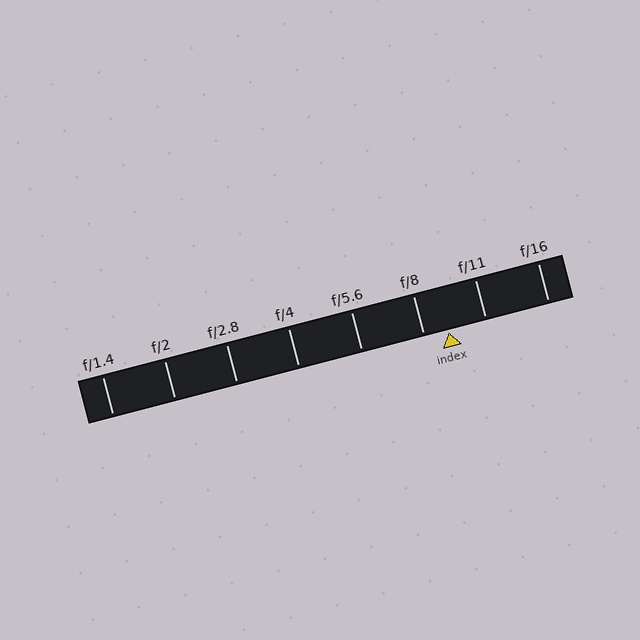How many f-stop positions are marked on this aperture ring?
There are 8 f-stop positions marked.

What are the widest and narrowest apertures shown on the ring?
The widest aperture shown is f/1.4 and the narrowest is f/16.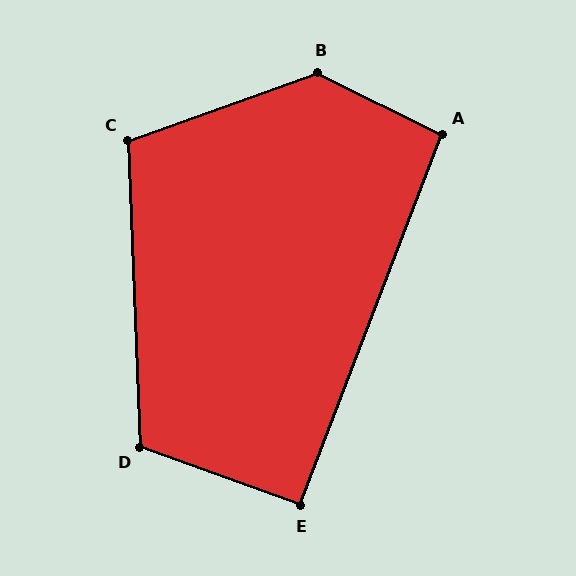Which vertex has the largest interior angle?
B, at approximately 134 degrees.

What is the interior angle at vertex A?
Approximately 96 degrees (obtuse).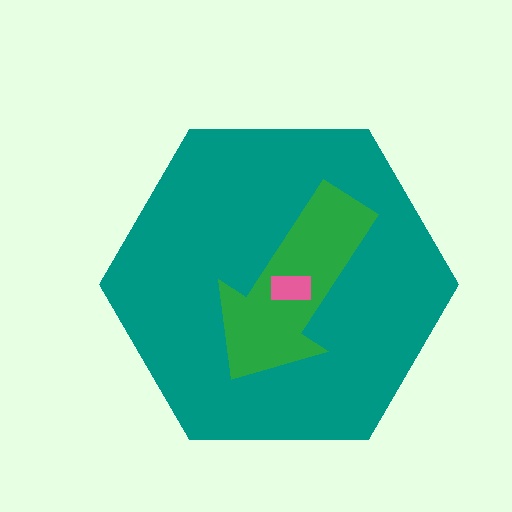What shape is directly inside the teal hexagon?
The green arrow.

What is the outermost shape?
The teal hexagon.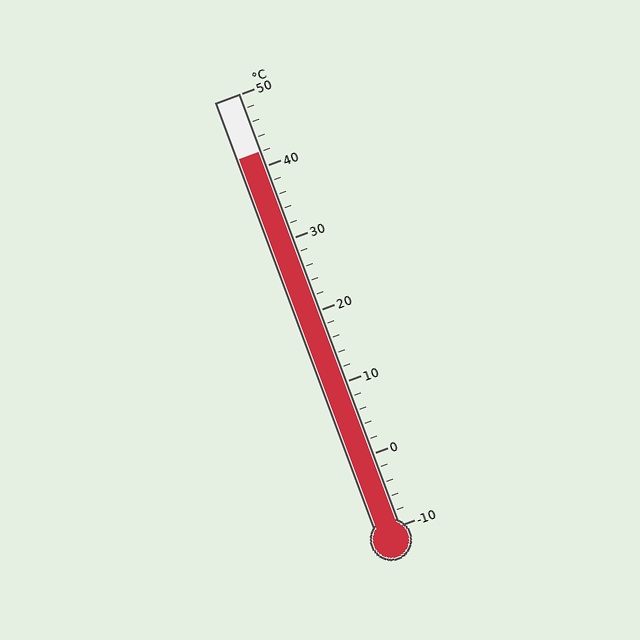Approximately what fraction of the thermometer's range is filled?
The thermometer is filled to approximately 85% of its range.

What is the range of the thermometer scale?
The thermometer scale ranges from -10°C to 50°C.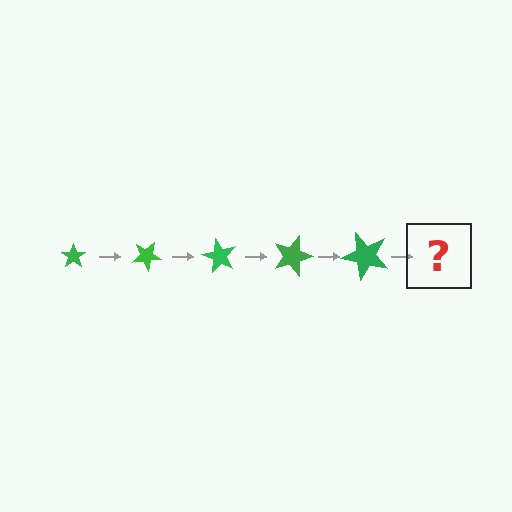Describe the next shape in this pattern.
It should be a star, larger than the previous one and rotated 150 degrees from the start.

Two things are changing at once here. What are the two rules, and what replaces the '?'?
The two rules are that the star grows larger each step and it rotates 30 degrees each step. The '?' should be a star, larger than the previous one and rotated 150 degrees from the start.